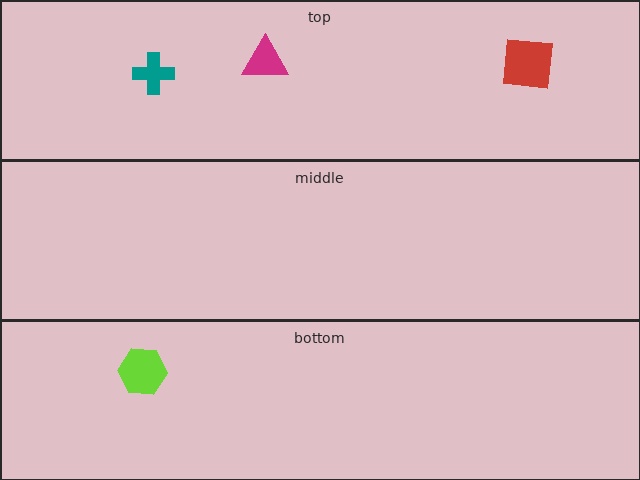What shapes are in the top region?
The red square, the teal cross, the magenta triangle.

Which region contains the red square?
The top region.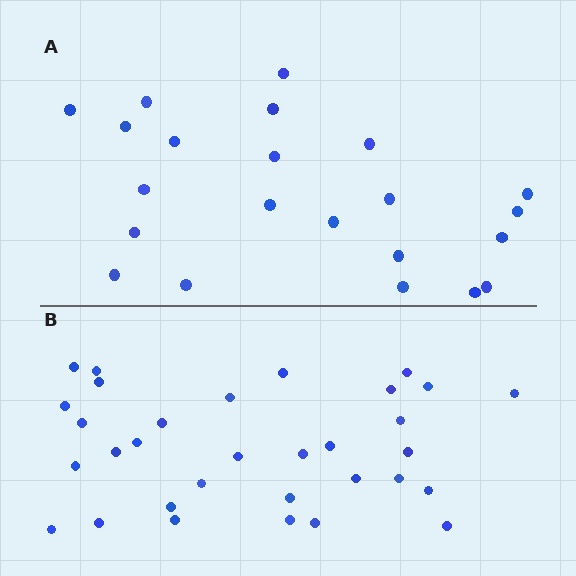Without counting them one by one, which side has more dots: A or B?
Region B (the bottom region) has more dots.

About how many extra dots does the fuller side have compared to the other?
Region B has roughly 10 or so more dots than region A.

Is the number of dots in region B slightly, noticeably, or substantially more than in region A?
Region B has substantially more. The ratio is roughly 1.5 to 1.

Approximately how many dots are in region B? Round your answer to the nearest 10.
About 30 dots. (The exact count is 32, which rounds to 30.)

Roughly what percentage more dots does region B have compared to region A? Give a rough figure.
About 45% more.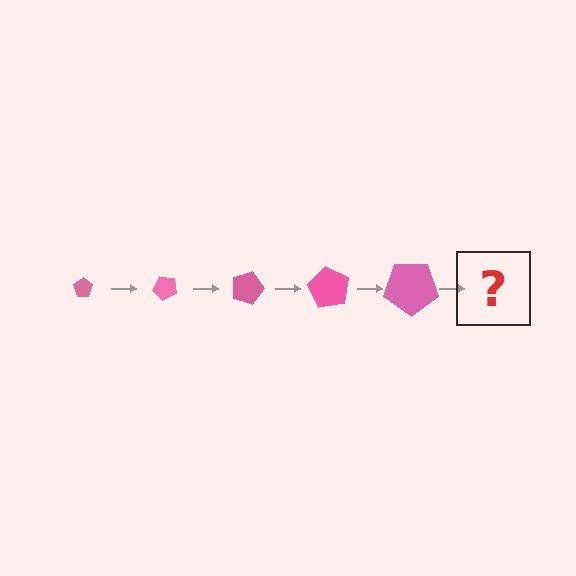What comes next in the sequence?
The next element should be a pentagon, larger than the previous one and rotated 225 degrees from the start.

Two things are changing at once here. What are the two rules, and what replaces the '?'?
The two rules are that the pentagon grows larger each step and it rotates 45 degrees each step. The '?' should be a pentagon, larger than the previous one and rotated 225 degrees from the start.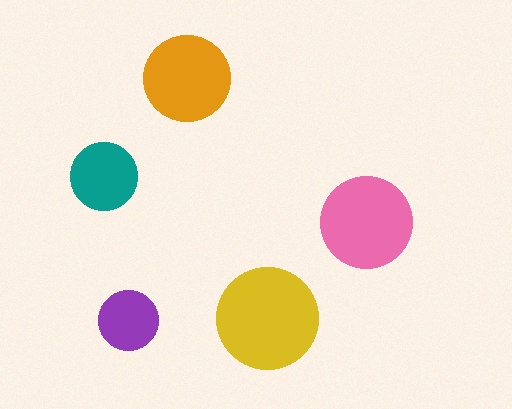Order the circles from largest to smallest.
the yellow one, the pink one, the orange one, the teal one, the purple one.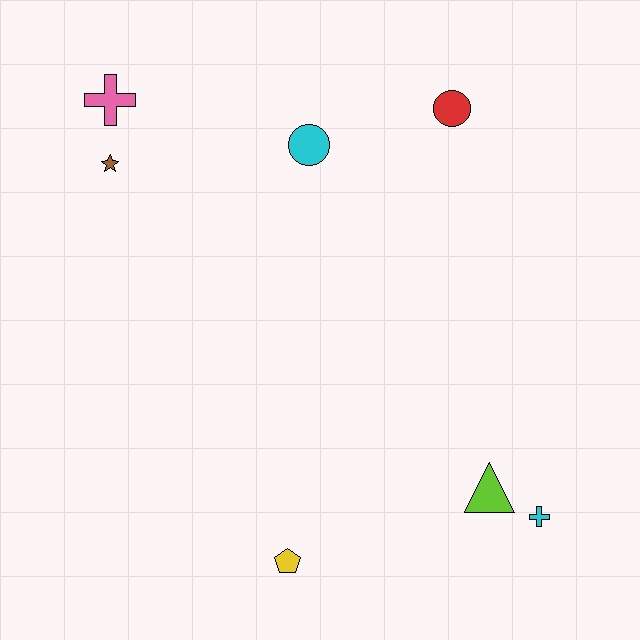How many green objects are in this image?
There are no green objects.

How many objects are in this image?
There are 7 objects.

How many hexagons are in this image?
There are no hexagons.